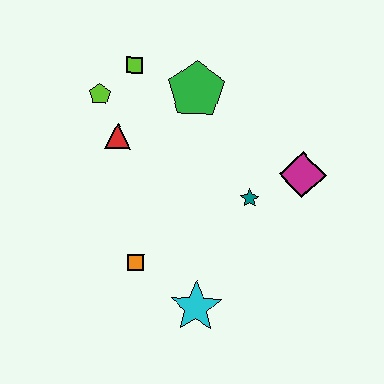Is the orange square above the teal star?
No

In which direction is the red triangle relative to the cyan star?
The red triangle is above the cyan star.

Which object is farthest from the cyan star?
The lime square is farthest from the cyan star.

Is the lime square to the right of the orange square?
No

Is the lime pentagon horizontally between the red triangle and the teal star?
No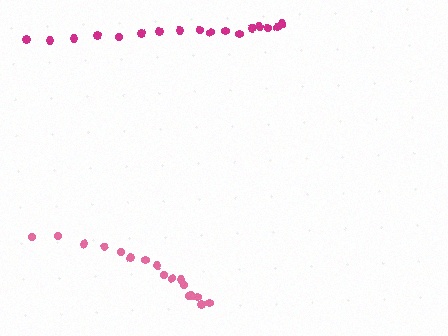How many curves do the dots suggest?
There are 2 distinct paths.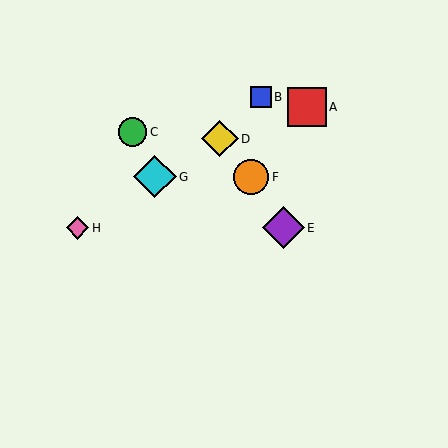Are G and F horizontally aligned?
Yes, both are at y≈177.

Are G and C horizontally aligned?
No, G is at y≈177 and C is at y≈132.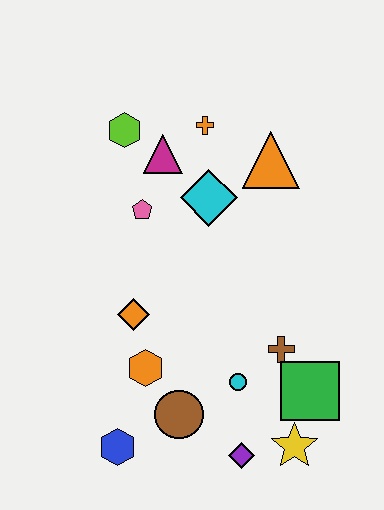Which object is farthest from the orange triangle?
The blue hexagon is farthest from the orange triangle.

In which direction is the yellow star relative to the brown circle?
The yellow star is to the right of the brown circle.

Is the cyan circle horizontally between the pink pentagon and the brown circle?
No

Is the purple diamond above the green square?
No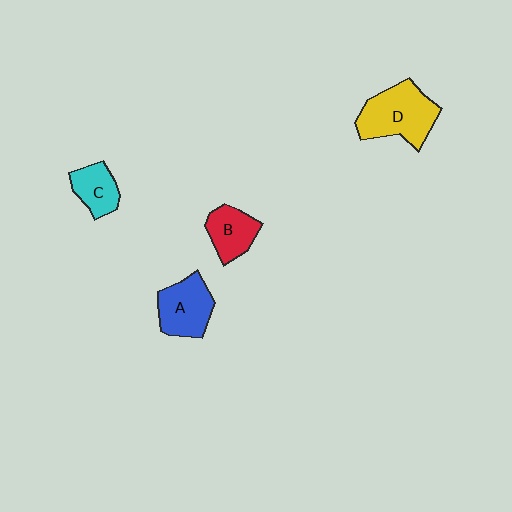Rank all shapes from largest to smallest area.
From largest to smallest: D (yellow), A (blue), B (red), C (cyan).